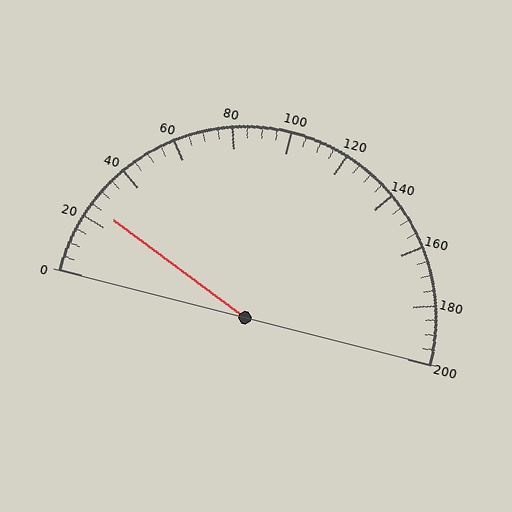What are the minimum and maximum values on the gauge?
The gauge ranges from 0 to 200.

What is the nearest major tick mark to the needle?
The nearest major tick mark is 20.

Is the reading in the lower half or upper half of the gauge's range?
The reading is in the lower half of the range (0 to 200).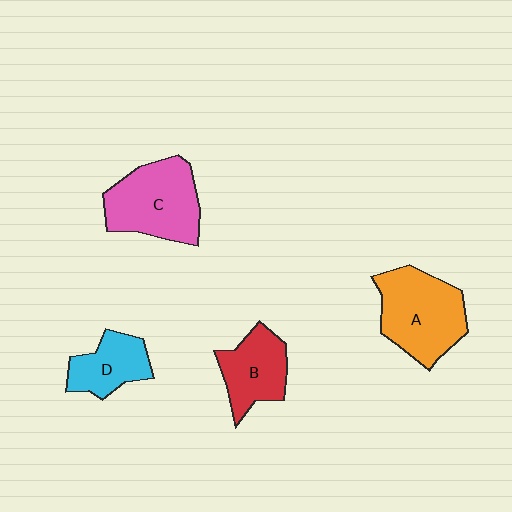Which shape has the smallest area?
Shape D (cyan).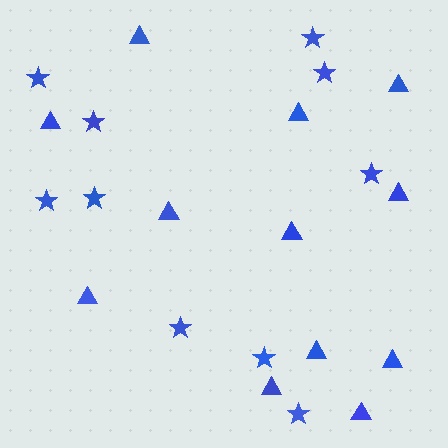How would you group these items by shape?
There are 2 groups: one group of stars (10) and one group of triangles (12).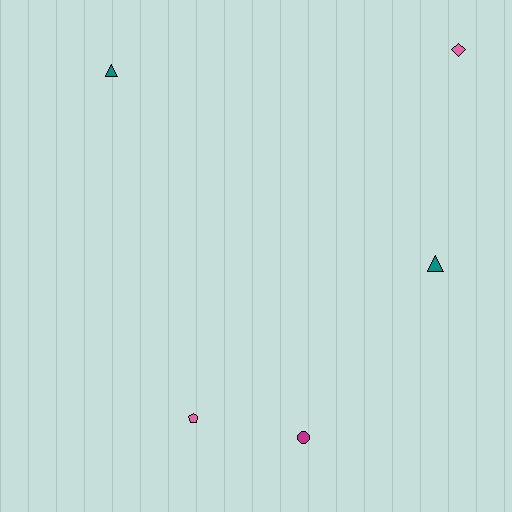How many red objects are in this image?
There are no red objects.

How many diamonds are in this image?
There is 1 diamond.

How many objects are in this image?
There are 5 objects.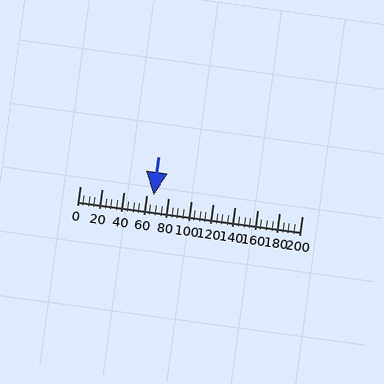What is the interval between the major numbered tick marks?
The major tick marks are spaced 20 units apart.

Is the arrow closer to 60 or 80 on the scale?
The arrow is closer to 60.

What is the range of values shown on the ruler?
The ruler shows values from 0 to 200.